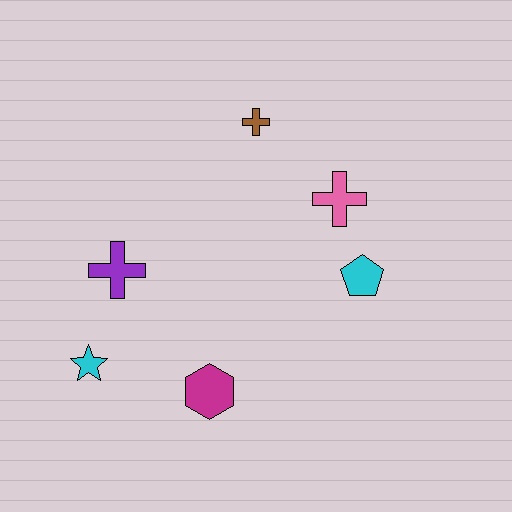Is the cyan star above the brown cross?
No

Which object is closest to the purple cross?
The cyan star is closest to the purple cross.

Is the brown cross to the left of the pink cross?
Yes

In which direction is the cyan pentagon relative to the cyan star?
The cyan pentagon is to the right of the cyan star.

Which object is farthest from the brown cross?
The cyan star is farthest from the brown cross.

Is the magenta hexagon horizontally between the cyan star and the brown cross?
Yes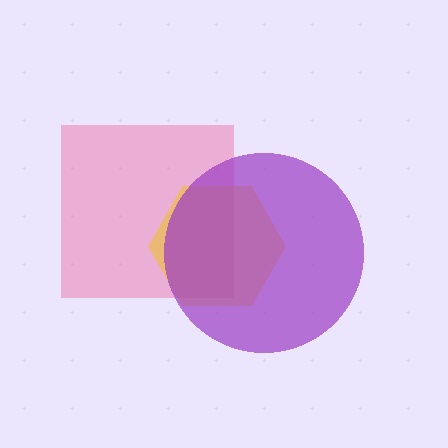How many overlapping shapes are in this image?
There are 3 overlapping shapes in the image.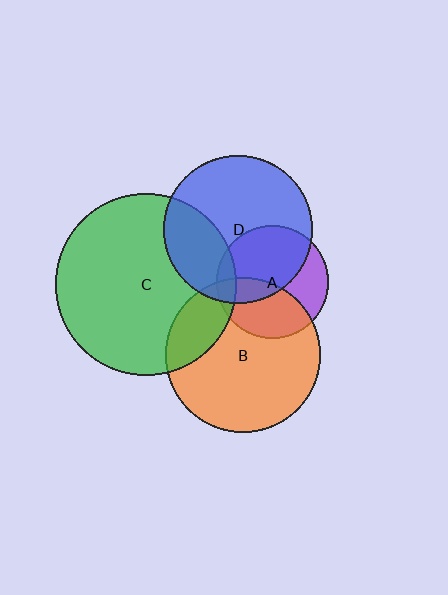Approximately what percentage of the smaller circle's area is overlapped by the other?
Approximately 10%.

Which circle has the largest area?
Circle C (green).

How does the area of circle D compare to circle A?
Approximately 1.7 times.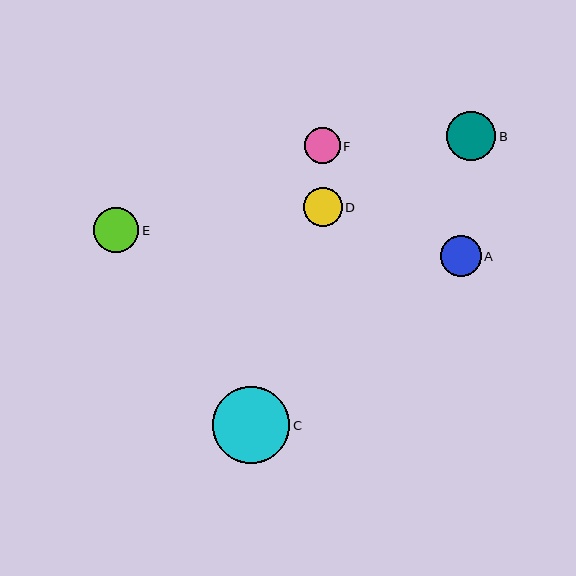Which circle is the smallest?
Circle F is the smallest with a size of approximately 36 pixels.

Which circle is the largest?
Circle C is the largest with a size of approximately 77 pixels.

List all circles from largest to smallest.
From largest to smallest: C, B, E, A, D, F.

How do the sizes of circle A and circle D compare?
Circle A and circle D are approximately the same size.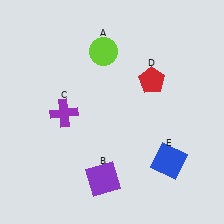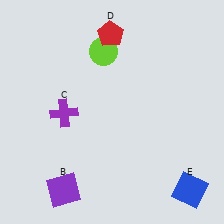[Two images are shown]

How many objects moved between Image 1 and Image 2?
3 objects moved between the two images.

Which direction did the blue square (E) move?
The blue square (E) moved down.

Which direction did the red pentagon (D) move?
The red pentagon (D) moved up.